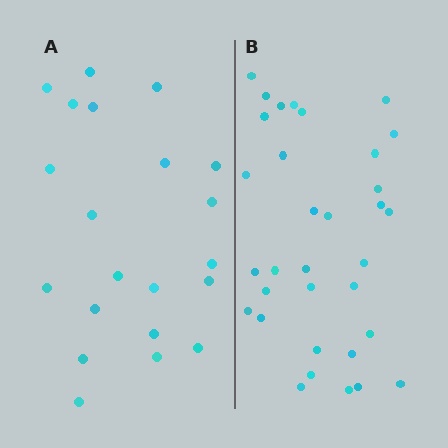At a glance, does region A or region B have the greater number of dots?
Region B (the right region) has more dots.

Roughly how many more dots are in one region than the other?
Region B has roughly 12 or so more dots than region A.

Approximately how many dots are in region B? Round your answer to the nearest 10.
About 30 dots. (The exact count is 33, which rounds to 30.)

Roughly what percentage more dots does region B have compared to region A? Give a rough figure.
About 55% more.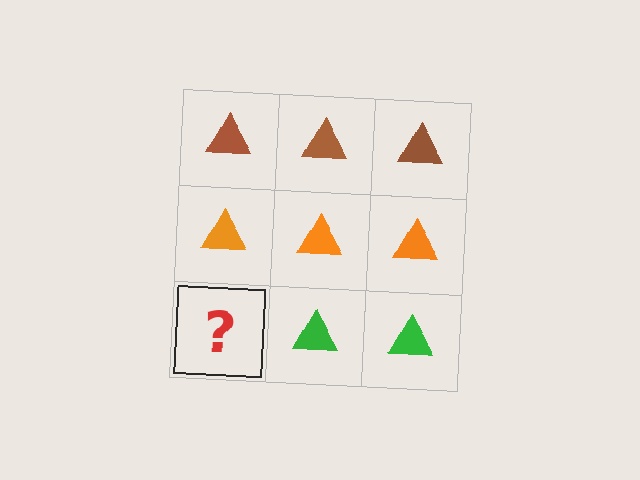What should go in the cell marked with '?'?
The missing cell should contain a green triangle.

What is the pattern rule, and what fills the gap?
The rule is that each row has a consistent color. The gap should be filled with a green triangle.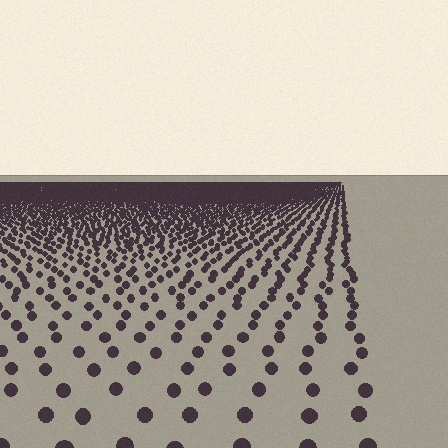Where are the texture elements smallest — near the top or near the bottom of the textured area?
Near the top.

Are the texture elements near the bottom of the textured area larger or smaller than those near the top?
Larger. Near the bottom, elements are closer to the viewer and appear at a bigger on-screen size.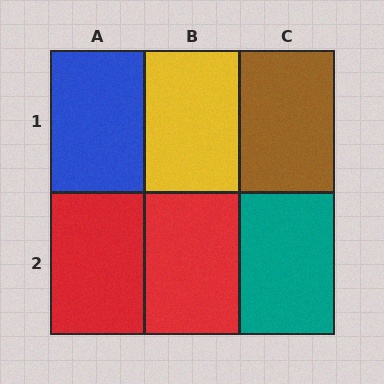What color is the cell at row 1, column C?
Brown.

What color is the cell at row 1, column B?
Yellow.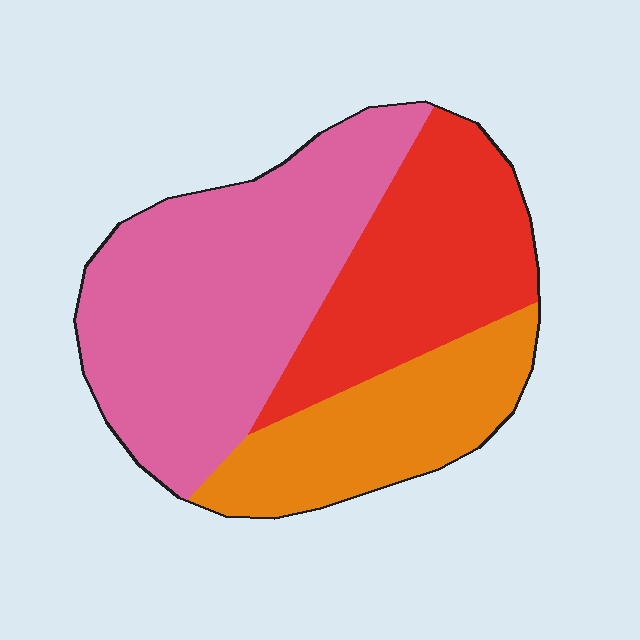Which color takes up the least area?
Orange, at roughly 25%.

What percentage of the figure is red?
Red takes up about one quarter (1/4) of the figure.